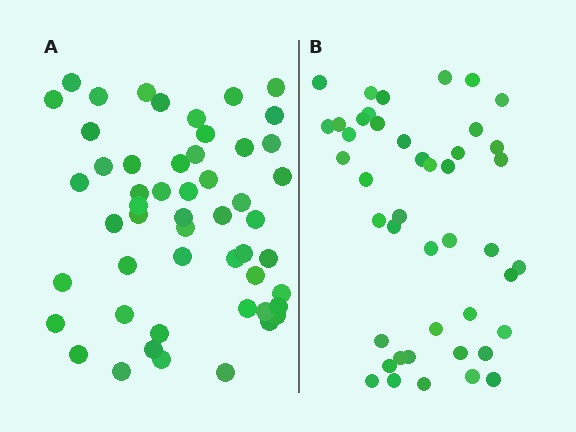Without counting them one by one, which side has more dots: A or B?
Region A (the left region) has more dots.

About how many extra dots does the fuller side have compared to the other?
Region A has roughly 8 or so more dots than region B.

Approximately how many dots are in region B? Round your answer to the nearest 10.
About 40 dots. (The exact count is 44, which rounds to 40.)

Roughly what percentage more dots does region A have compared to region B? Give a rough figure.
About 20% more.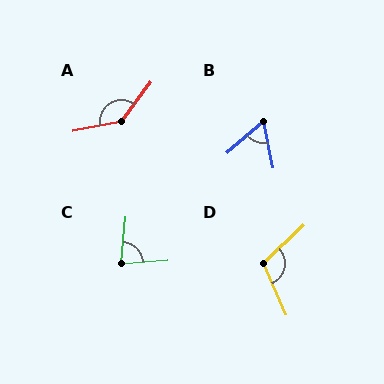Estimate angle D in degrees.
Approximately 110 degrees.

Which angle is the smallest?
B, at approximately 61 degrees.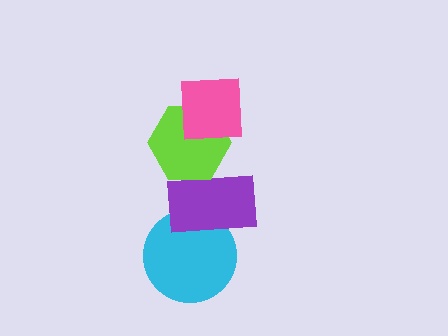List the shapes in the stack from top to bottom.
From top to bottom: the pink square, the lime hexagon, the purple rectangle, the cyan circle.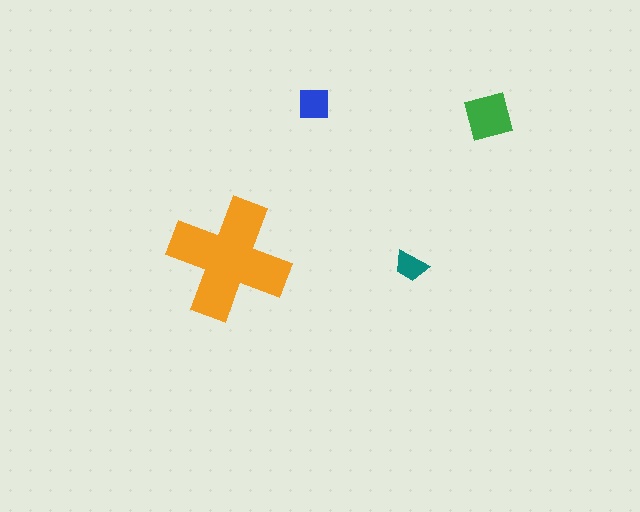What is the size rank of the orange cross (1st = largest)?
1st.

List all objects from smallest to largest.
The teal trapezoid, the blue square, the green square, the orange cross.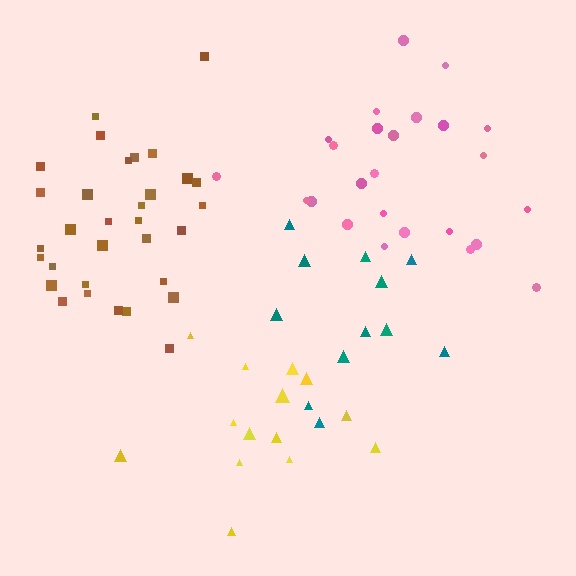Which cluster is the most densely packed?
Brown.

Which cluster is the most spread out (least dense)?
Teal.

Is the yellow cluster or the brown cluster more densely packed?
Brown.